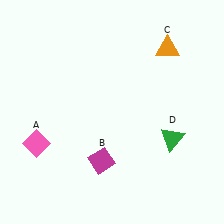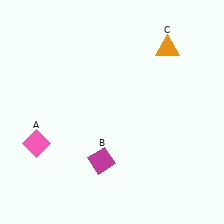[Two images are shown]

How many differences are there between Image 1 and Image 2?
There is 1 difference between the two images.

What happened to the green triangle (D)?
The green triangle (D) was removed in Image 2. It was in the bottom-right area of Image 1.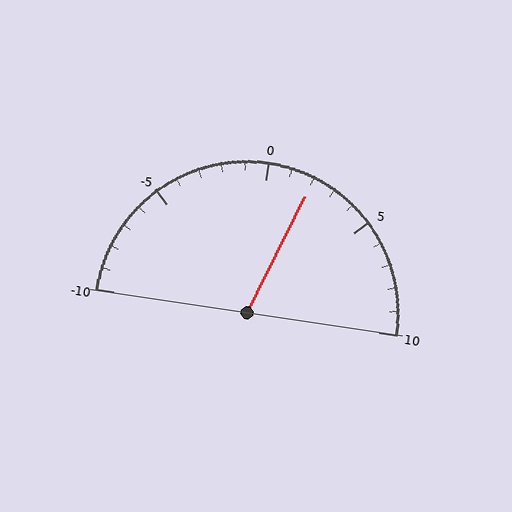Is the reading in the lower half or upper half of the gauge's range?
The reading is in the upper half of the range (-10 to 10).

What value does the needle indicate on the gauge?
The needle indicates approximately 2.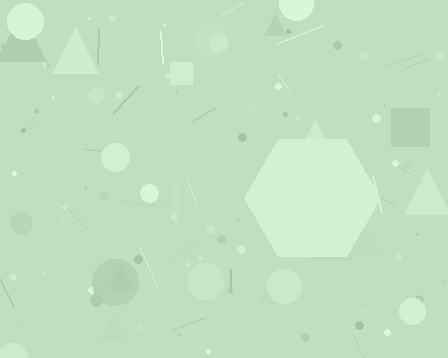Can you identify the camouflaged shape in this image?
The camouflaged shape is a hexagon.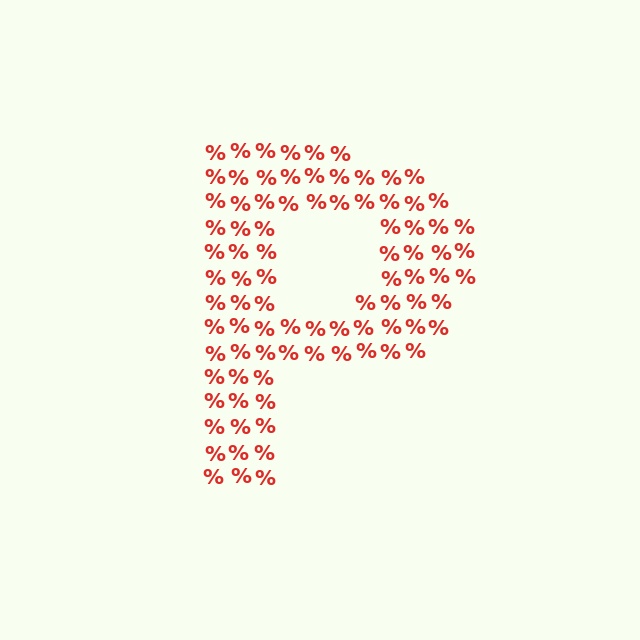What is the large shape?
The large shape is the letter P.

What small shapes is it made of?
It is made of small percent signs.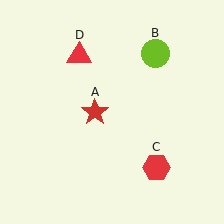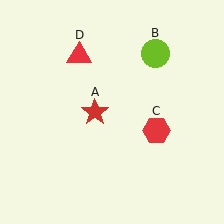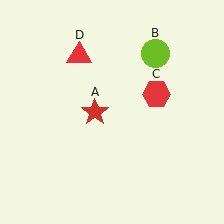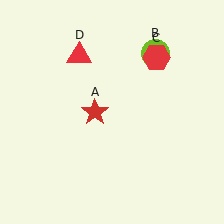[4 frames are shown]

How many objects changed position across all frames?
1 object changed position: red hexagon (object C).